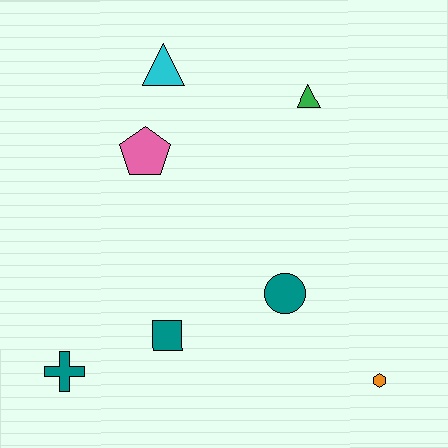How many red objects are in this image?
There are no red objects.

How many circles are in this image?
There is 1 circle.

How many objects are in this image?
There are 7 objects.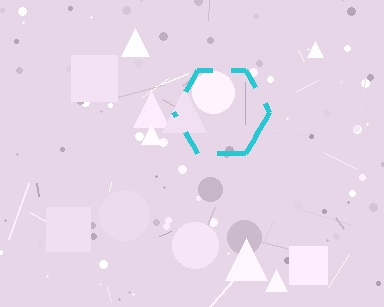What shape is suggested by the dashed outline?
The dashed outline suggests a hexagon.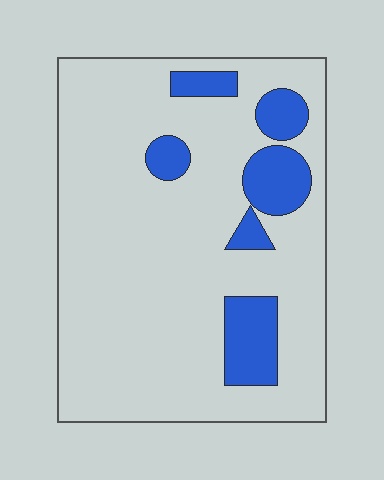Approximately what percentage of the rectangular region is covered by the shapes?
Approximately 15%.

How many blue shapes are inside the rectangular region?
6.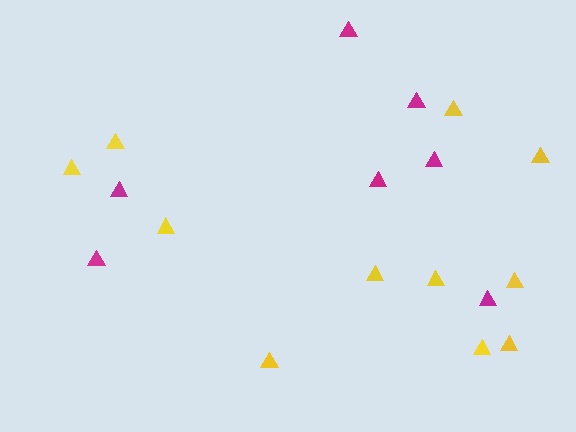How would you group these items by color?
There are 2 groups: one group of yellow triangles (11) and one group of magenta triangles (7).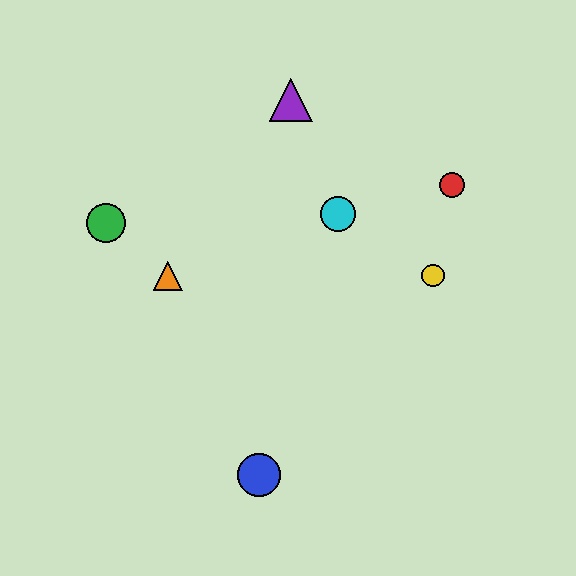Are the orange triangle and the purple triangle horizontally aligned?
No, the orange triangle is at y≈276 and the purple triangle is at y≈100.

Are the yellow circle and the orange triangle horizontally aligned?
Yes, both are at y≈276.